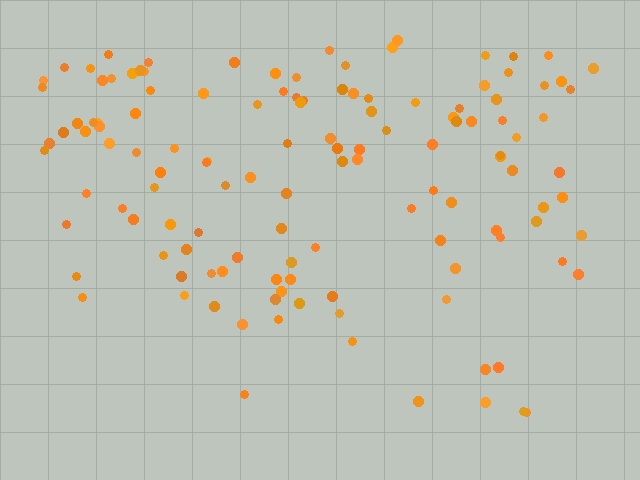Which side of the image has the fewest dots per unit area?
The bottom.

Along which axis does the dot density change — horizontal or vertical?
Vertical.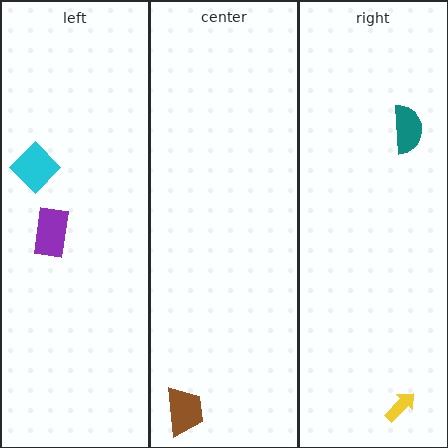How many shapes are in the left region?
2.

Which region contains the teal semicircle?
The right region.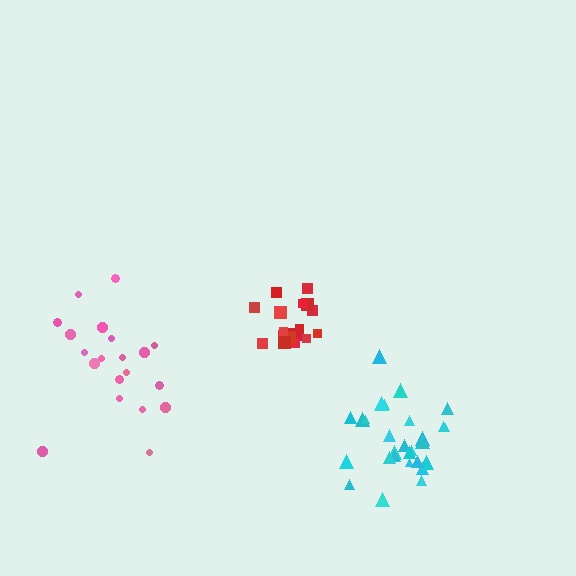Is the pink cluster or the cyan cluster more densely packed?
Cyan.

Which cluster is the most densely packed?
Red.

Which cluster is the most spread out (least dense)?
Pink.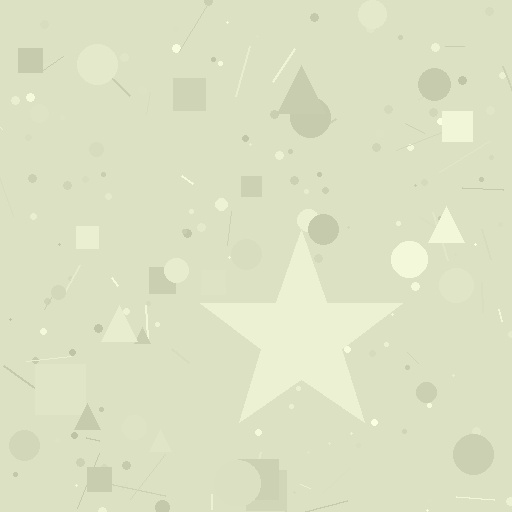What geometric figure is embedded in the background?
A star is embedded in the background.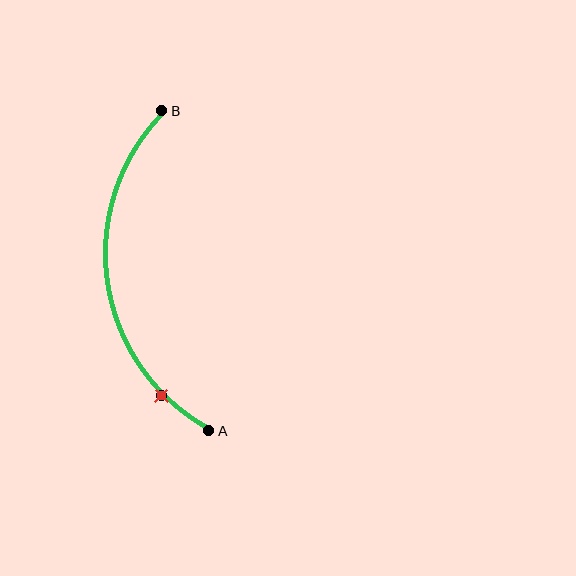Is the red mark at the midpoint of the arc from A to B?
No. The red mark lies on the arc but is closer to endpoint A. The arc midpoint would be at the point on the curve equidistant along the arc from both A and B.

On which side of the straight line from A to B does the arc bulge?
The arc bulges to the left of the straight line connecting A and B.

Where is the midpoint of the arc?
The arc midpoint is the point on the curve farthest from the straight line joining A and B. It sits to the left of that line.